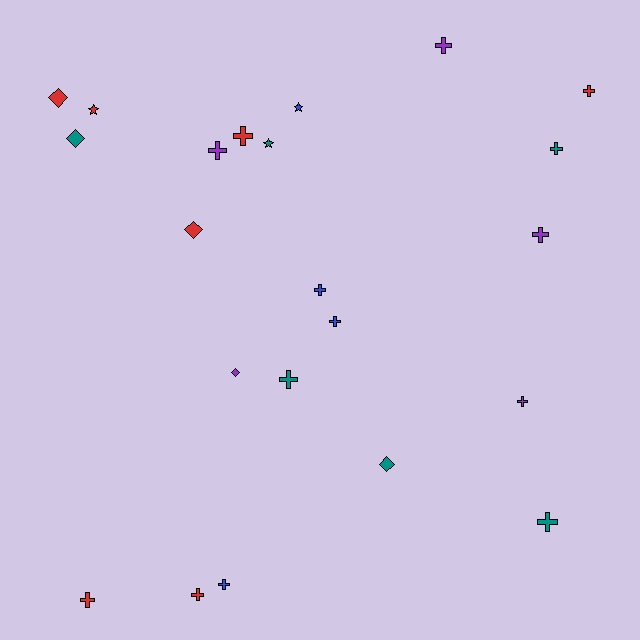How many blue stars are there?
There is 1 blue star.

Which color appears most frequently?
Red, with 7 objects.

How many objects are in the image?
There are 22 objects.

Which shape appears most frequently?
Cross, with 14 objects.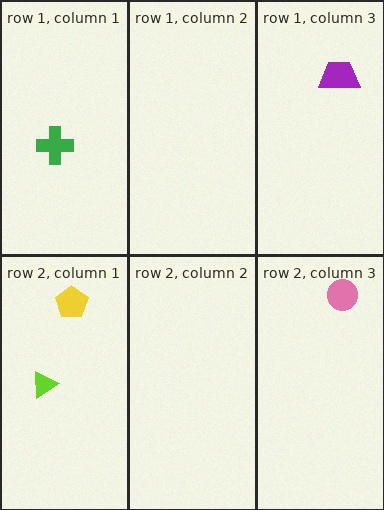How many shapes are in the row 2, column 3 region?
1.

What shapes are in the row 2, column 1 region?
The lime triangle, the yellow pentagon.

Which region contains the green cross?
The row 1, column 1 region.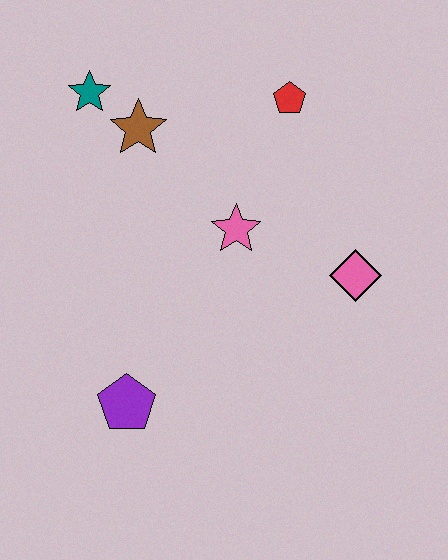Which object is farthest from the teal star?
The pink diamond is farthest from the teal star.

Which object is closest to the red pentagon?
The pink star is closest to the red pentagon.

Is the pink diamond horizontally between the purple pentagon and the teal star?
No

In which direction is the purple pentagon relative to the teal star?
The purple pentagon is below the teal star.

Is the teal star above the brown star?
Yes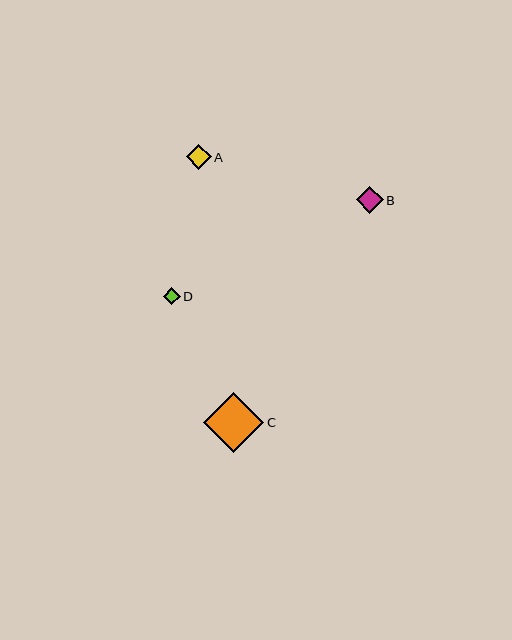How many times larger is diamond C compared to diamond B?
Diamond C is approximately 2.2 times the size of diamond B.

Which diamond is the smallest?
Diamond D is the smallest with a size of approximately 17 pixels.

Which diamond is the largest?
Diamond C is the largest with a size of approximately 60 pixels.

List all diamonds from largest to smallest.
From largest to smallest: C, B, A, D.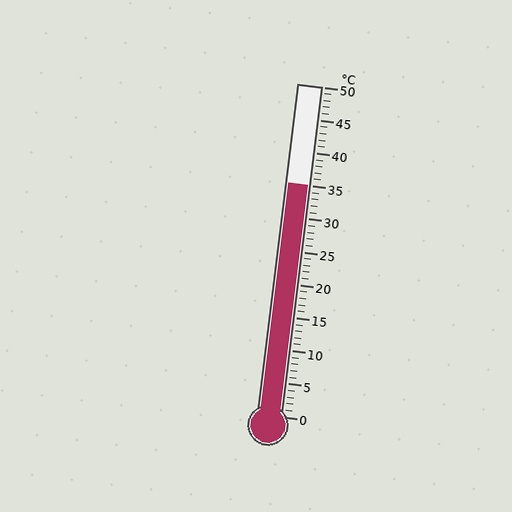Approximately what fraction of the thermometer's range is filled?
The thermometer is filled to approximately 70% of its range.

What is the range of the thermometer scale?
The thermometer scale ranges from 0°C to 50°C.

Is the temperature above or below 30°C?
The temperature is above 30°C.